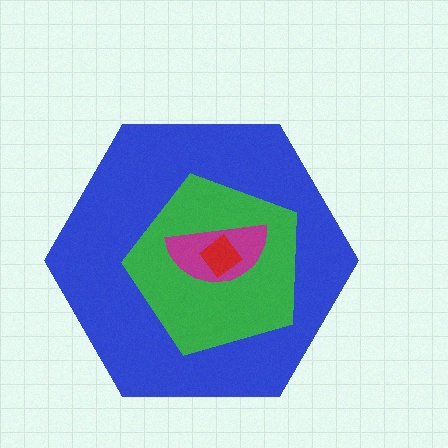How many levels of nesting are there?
4.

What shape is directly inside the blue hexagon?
The green pentagon.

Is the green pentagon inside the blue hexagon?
Yes.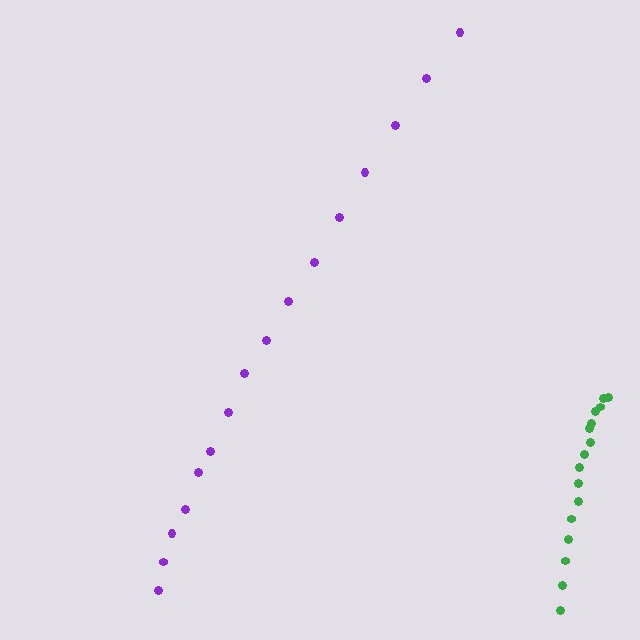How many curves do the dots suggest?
There are 2 distinct paths.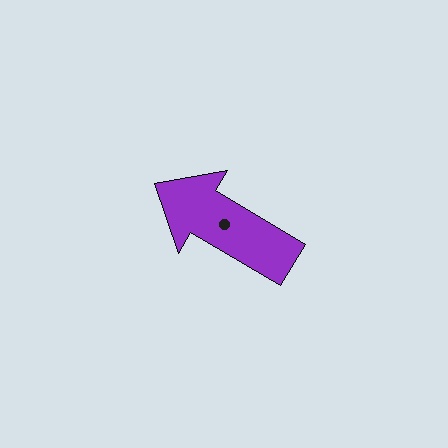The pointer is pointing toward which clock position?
Roughly 10 o'clock.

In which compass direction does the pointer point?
Northwest.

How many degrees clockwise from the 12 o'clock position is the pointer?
Approximately 301 degrees.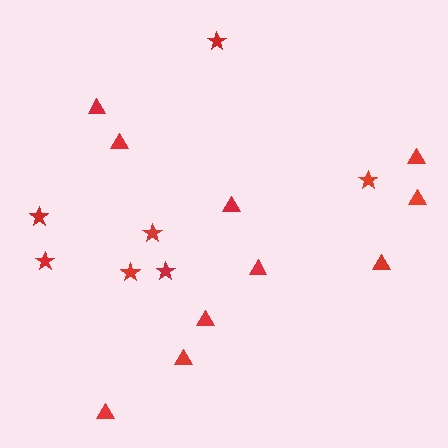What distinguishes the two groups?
There are 2 groups: one group of stars (7) and one group of triangles (10).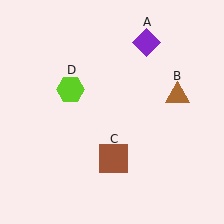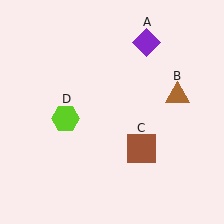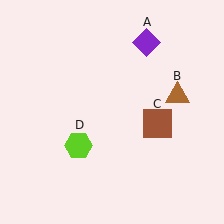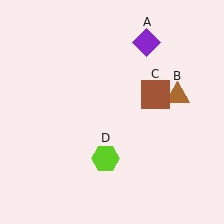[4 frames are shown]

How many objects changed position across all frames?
2 objects changed position: brown square (object C), lime hexagon (object D).